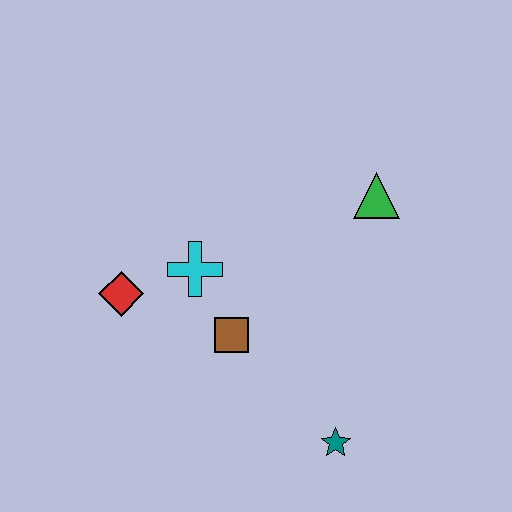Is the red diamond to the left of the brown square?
Yes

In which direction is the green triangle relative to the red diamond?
The green triangle is to the right of the red diamond.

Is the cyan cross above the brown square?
Yes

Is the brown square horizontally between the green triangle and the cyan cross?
Yes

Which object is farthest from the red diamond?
The green triangle is farthest from the red diamond.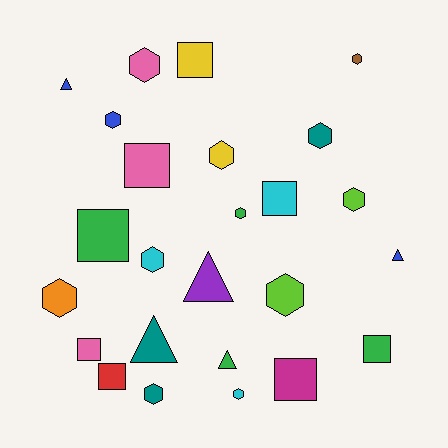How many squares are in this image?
There are 8 squares.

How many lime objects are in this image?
There are 2 lime objects.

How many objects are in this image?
There are 25 objects.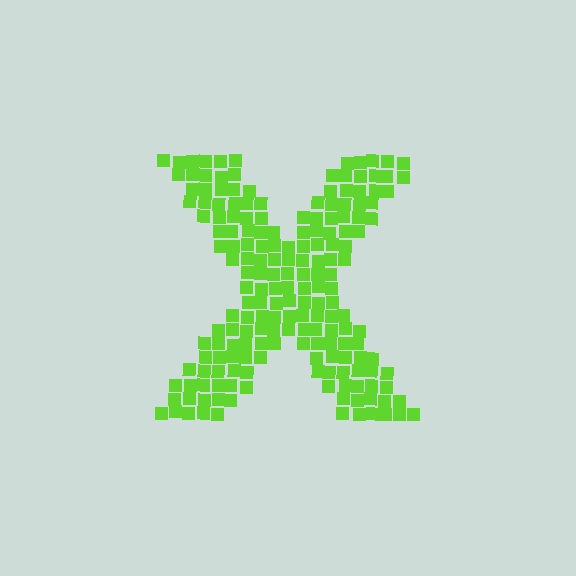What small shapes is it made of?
It is made of small squares.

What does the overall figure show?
The overall figure shows the letter X.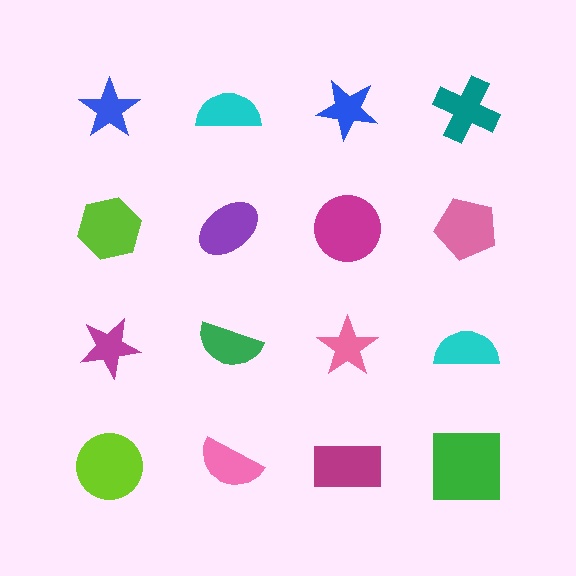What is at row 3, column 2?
A green semicircle.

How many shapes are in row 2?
4 shapes.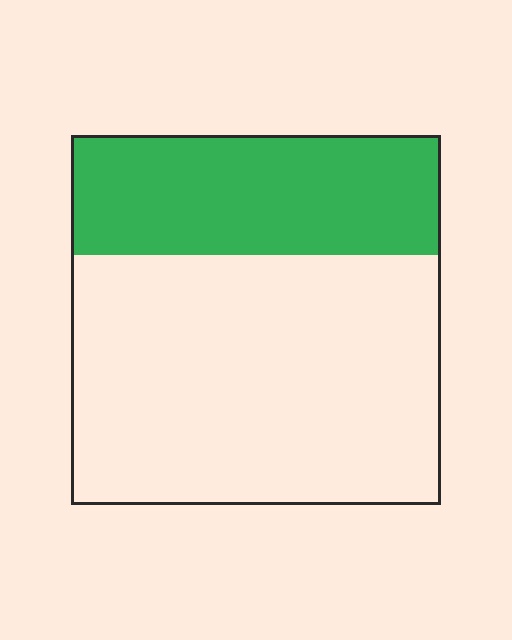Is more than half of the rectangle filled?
No.